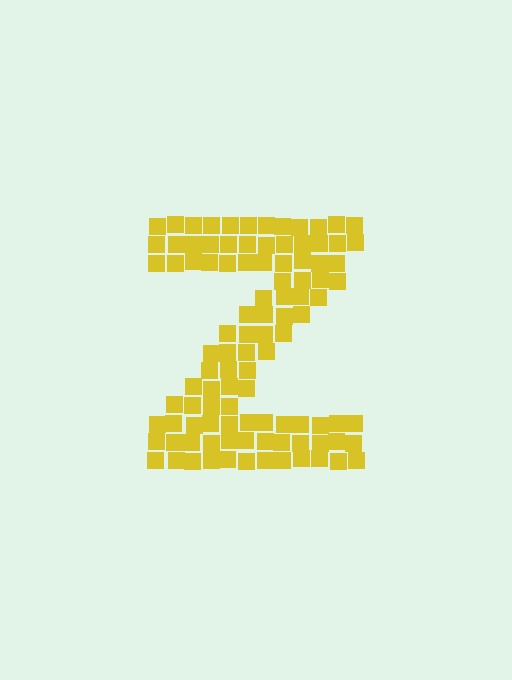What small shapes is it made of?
It is made of small squares.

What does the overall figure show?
The overall figure shows the letter Z.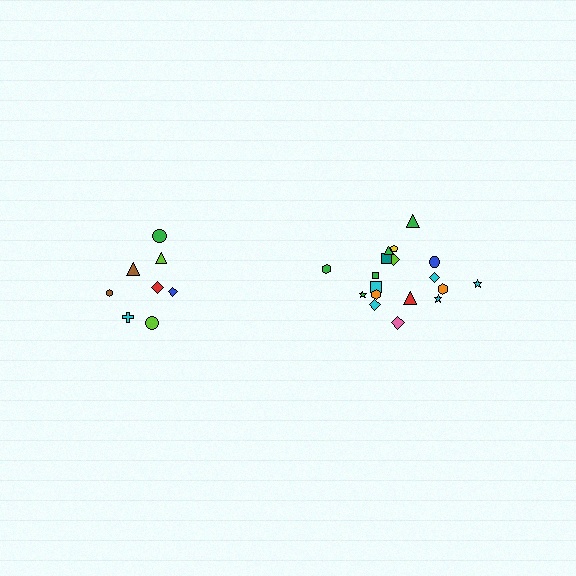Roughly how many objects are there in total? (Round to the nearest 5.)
Roughly 25 objects in total.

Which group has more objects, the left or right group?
The right group.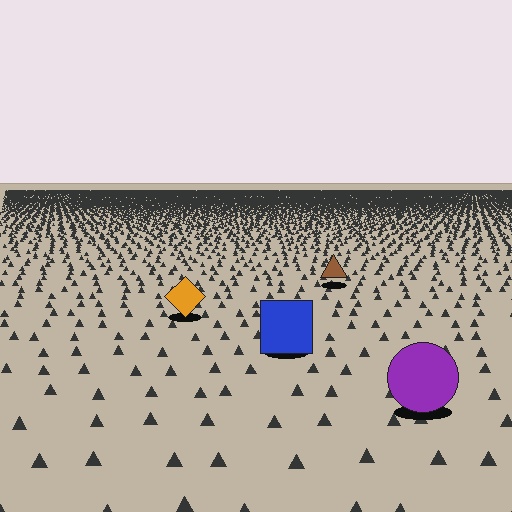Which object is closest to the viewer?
The purple circle is closest. The texture marks near it are larger and more spread out.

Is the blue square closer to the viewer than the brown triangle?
Yes. The blue square is closer — you can tell from the texture gradient: the ground texture is coarser near it.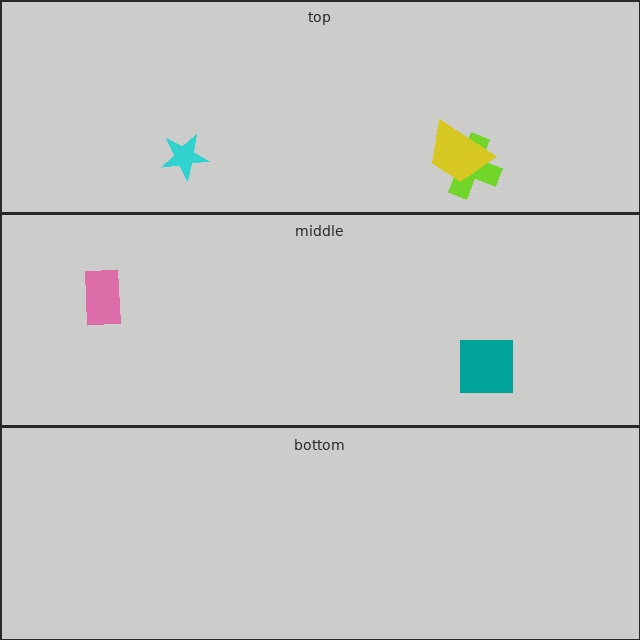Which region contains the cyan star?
The top region.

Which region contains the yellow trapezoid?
The top region.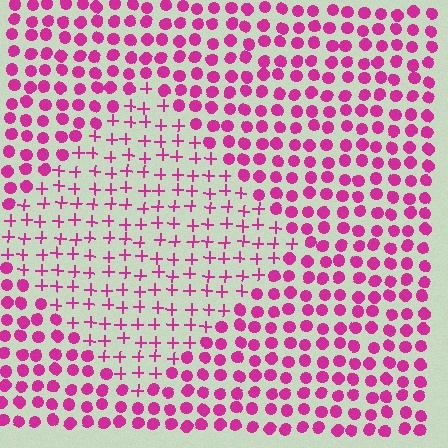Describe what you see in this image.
The image is filled with small magenta elements arranged in a uniform grid. A diamond-shaped region contains plus signs, while the surrounding area contains circles. The boundary is defined purely by the change in element shape.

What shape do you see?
I see a diamond.